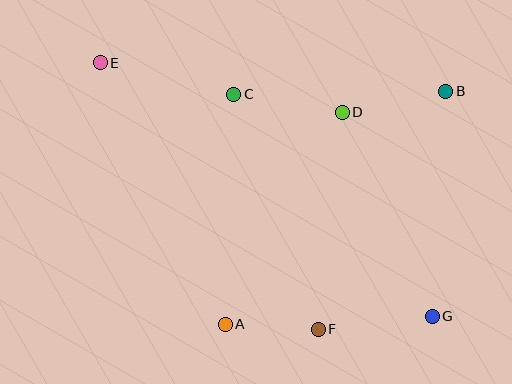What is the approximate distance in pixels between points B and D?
The distance between B and D is approximately 106 pixels.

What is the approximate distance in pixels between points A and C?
The distance between A and C is approximately 230 pixels.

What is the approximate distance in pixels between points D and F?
The distance between D and F is approximately 218 pixels.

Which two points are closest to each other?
Points A and F are closest to each other.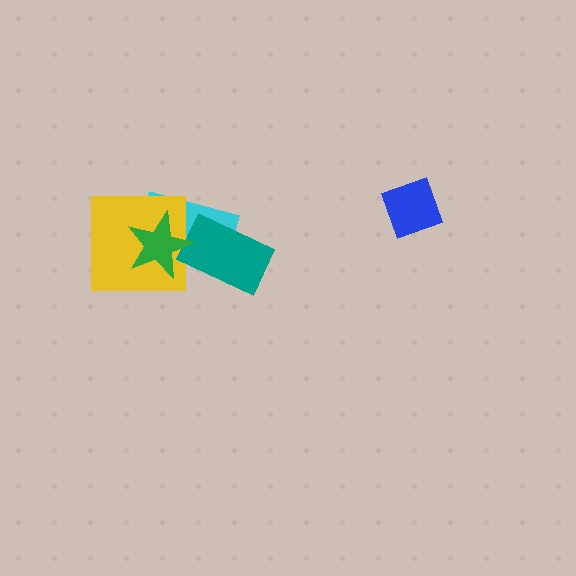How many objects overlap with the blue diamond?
0 objects overlap with the blue diamond.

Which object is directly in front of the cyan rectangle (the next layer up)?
The yellow square is directly in front of the cyan rectangle.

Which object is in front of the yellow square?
The green star is in front of the yellow square.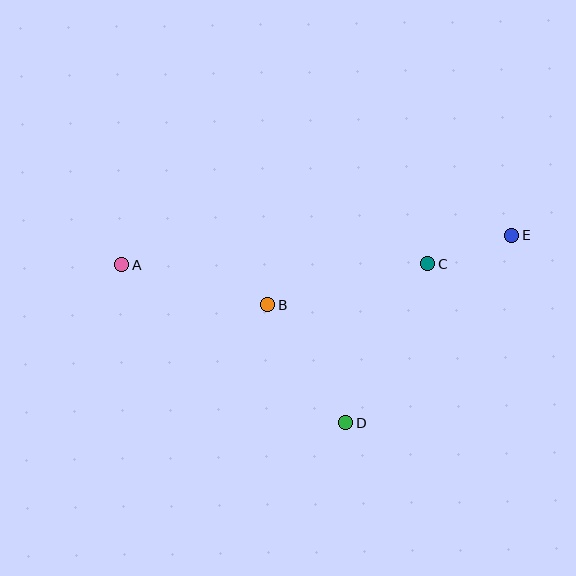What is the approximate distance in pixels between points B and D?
The distance between B and D is approximately 141 pixels.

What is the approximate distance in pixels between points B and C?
The distance between B and C is approximately 165 pixels.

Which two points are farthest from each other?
Points A and E are farthest from each other.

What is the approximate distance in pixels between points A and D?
The distance between A and D is approximately 274 pixels.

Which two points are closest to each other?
Points C and E are closest to each other.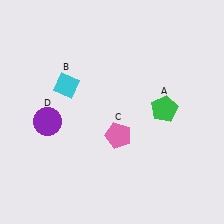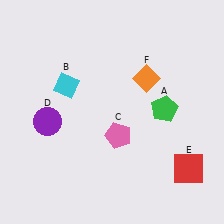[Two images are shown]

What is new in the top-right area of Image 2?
An orange diamond (F) was added in the top-right area of Image 2.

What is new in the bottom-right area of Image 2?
A red square (E) was added in the bottom-right area of Image 2.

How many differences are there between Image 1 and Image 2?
There are 2 differences between the two images.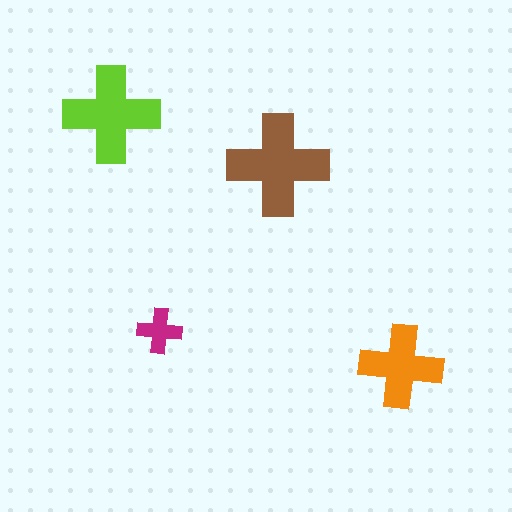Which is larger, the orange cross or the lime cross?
The lime one.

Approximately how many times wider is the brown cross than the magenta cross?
About 2.5 times wider.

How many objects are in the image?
There are 4 objects in the image.